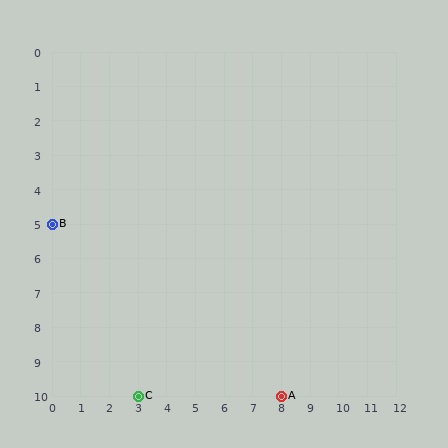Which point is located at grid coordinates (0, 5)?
Point B is at (0, 5).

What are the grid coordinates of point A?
Point A is at grid coordinates (8, 10).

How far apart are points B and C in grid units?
Points B and C are 3 columns and 5 rows apart (about 5.8 grid units diagonally).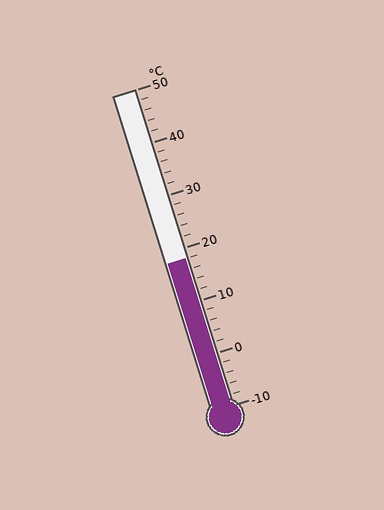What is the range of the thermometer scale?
The thermometer scale ranges from -10°C to 50°C.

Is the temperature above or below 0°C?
The temperature is above 0°C.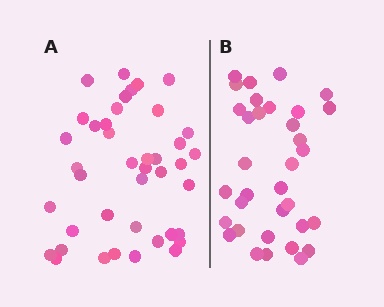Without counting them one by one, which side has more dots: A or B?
Region A (the left region) has more dots.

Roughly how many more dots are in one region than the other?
Region A has roughly 8 or so more dots than region B.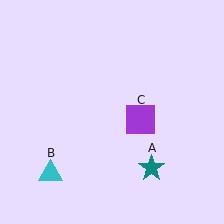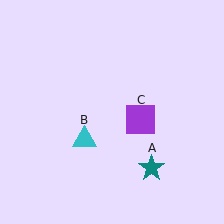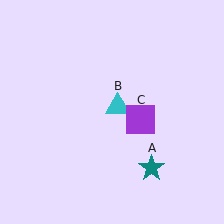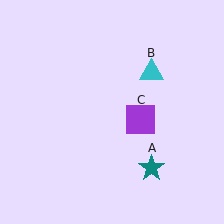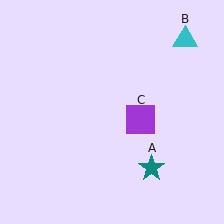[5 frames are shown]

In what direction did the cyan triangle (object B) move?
The cyan triangle (object B) moved up and to the right.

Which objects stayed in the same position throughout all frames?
Teal star (object A) and purple square (object C) remained stationary.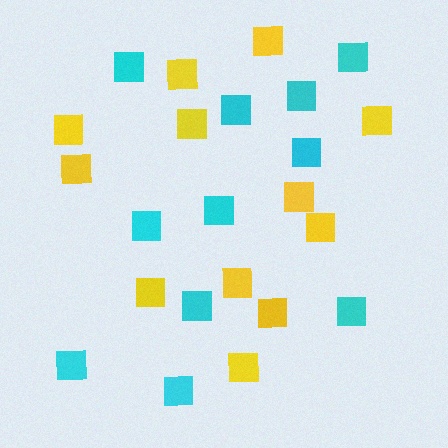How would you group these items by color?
There are 2 groups: one group of yellow squares (12) and one group of cyan squares (11).